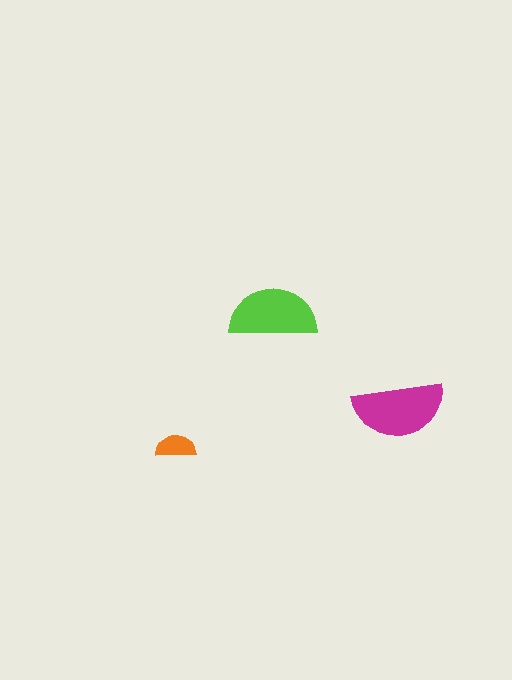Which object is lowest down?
The orange semicircle is bottommost.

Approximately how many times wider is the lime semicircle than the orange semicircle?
About 2 times wider.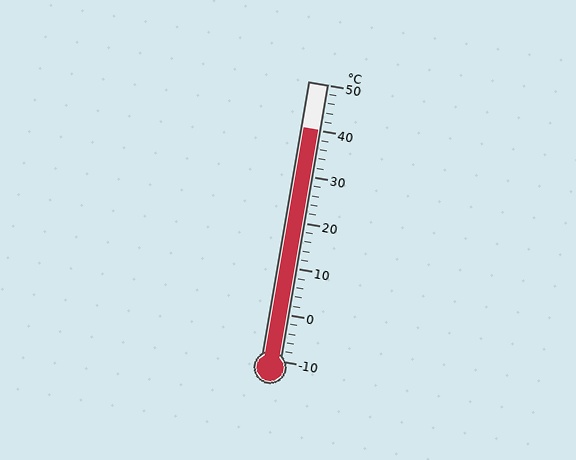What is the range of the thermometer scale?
The thermometer scale ranges from -10°C to 50°C.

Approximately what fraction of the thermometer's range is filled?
The thermometer is filled to approximately 85% of its range.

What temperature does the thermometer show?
The thermometer shows approximately 40°C.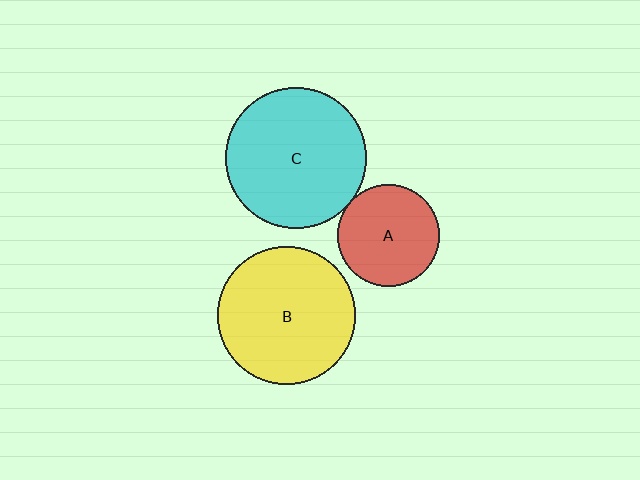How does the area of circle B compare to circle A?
Approximately 1.9 times.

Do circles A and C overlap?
Yes.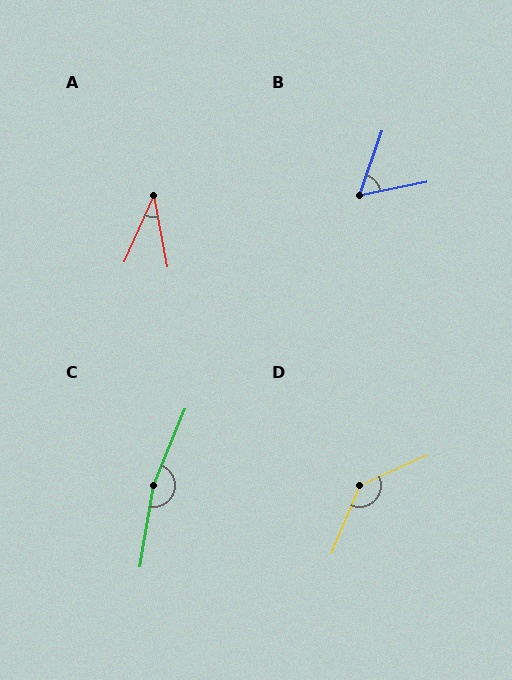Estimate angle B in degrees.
Approximately 60 degrees.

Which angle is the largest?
C, at approximately 167 degrees.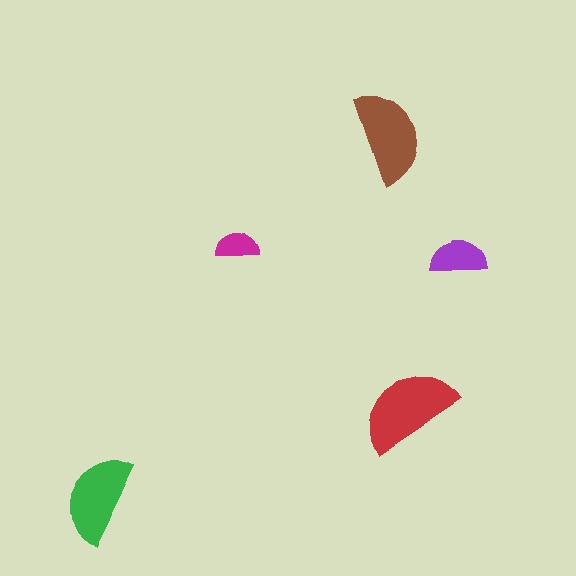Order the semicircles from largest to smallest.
the red one, the brown one, the green one, the purple one, the magenta one.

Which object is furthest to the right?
The purple semicircle is rightmost.